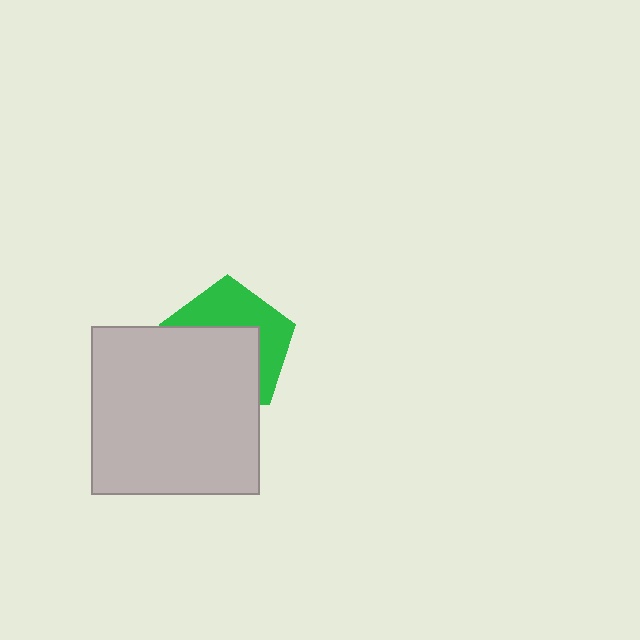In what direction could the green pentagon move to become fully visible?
The green pentagon could move up. That would shift it out from behind the light gray square entirely.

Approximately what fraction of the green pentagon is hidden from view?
Roughly 56% of the green pentagon is hidden behind the light gray square.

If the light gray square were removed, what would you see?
You would see the complete green pentagon.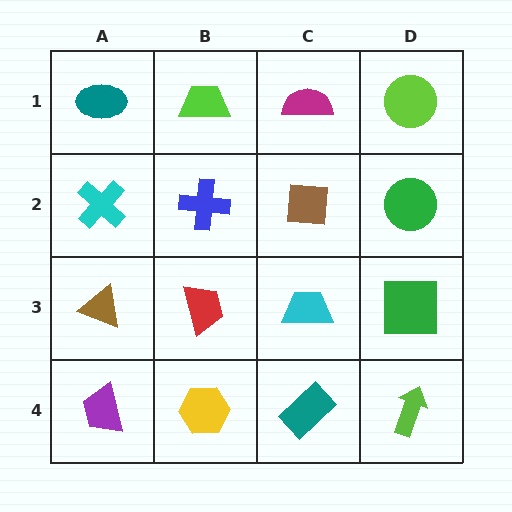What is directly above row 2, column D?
A lime circle.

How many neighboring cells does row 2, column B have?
4.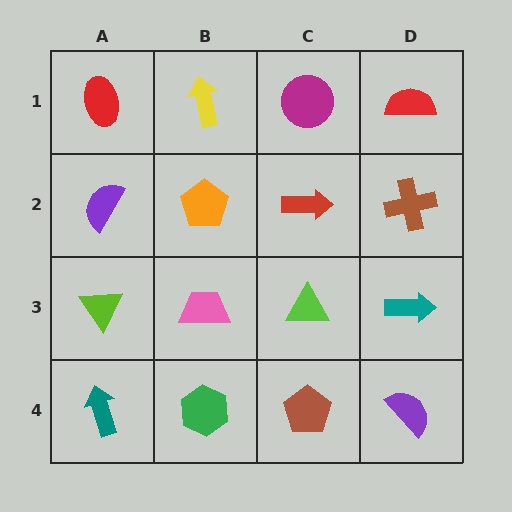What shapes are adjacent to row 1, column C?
A red arrow (row 2, column C), a yellow arrow (row 1, column B), a red semicircle (row 1, column D).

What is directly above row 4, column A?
A lime triangle.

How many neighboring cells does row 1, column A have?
2.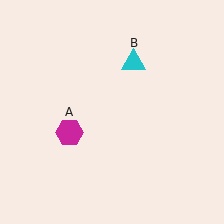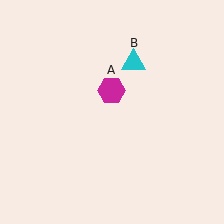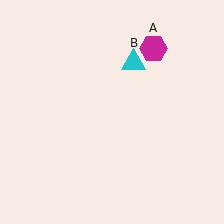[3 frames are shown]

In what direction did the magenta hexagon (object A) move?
The magenta hexagon (object A) moved up and to the right.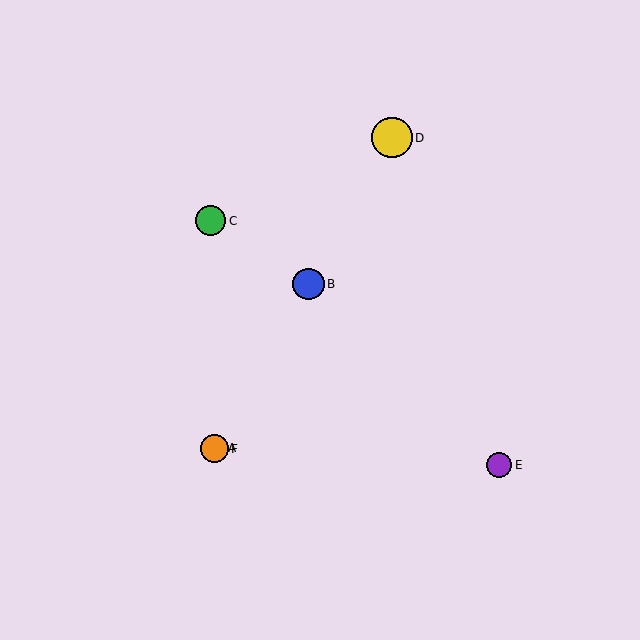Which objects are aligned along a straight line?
Objects A, B, D, F are aligned along a straight line.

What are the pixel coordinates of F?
Object F is at (214, 449).